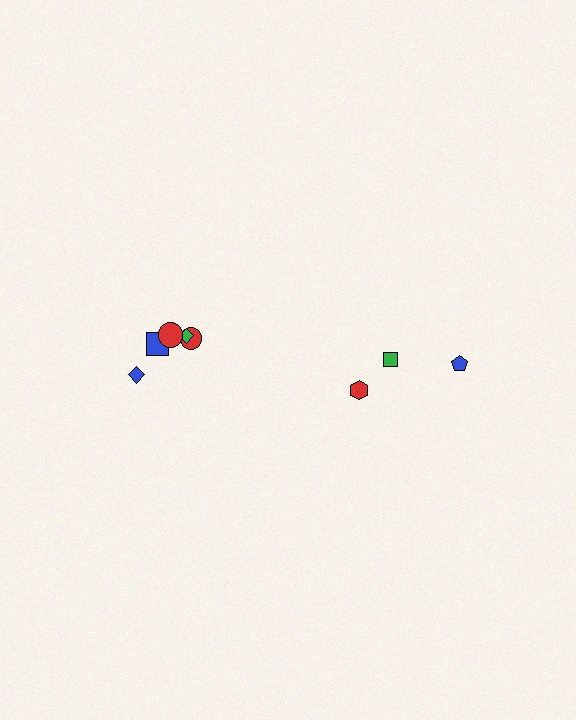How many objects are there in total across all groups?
There are 8 objects.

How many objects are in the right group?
There are 3 objects.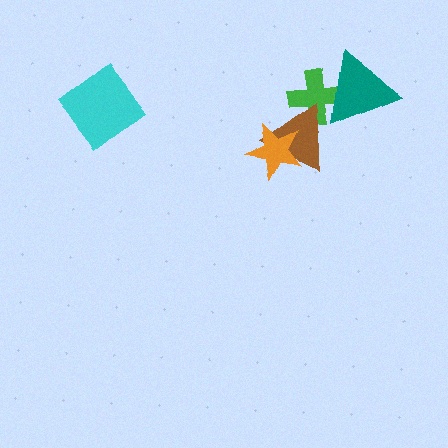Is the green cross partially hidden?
Yes, it is partially covered by another shape.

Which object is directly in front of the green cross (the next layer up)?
The brown triangle is directly in front of the green cross.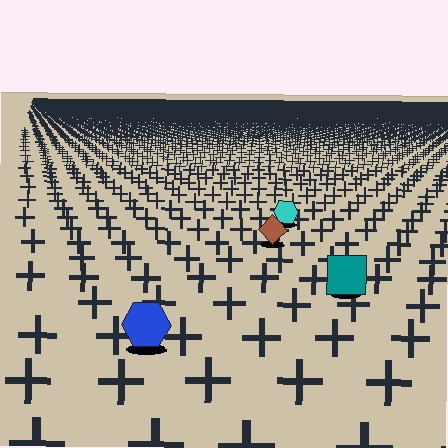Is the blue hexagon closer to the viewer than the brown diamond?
Yes. The blue hexagon is closer — you can tell from the texture gradient: the ground texture is coarser near it.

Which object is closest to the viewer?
The blue hexagon is closest. The texture marks near it are larger and more spread out.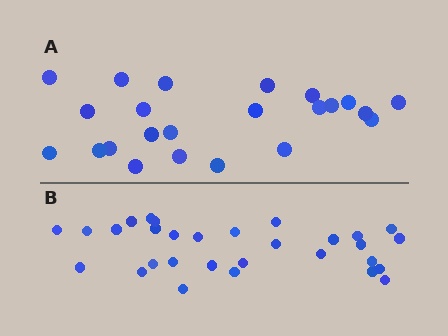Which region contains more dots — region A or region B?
Region B (the bottom region) has more dots.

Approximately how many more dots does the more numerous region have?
Region B has roughly 8 or so more dots than region A.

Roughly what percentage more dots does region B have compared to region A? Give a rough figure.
About 30% more.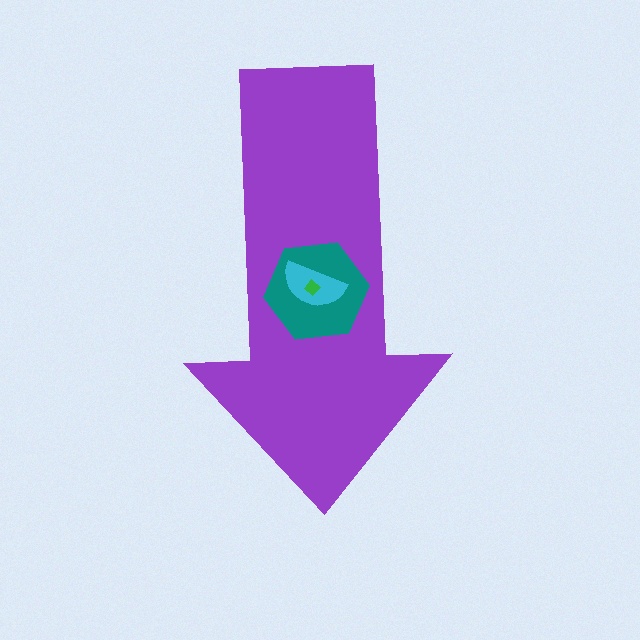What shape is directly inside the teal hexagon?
The cyan semicircle.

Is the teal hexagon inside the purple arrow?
Yes.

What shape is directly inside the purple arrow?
The teal hexagon.